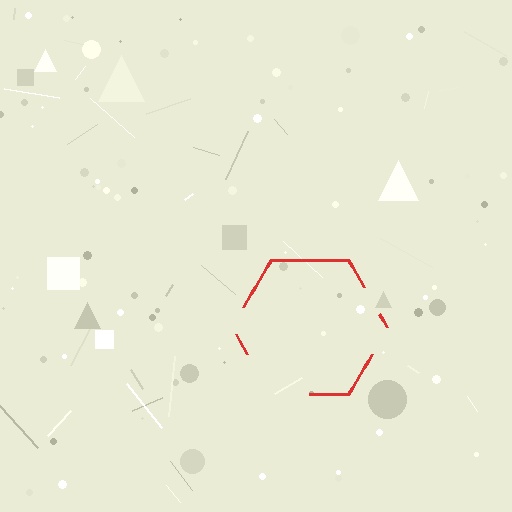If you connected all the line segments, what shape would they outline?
They would outline a hexagon.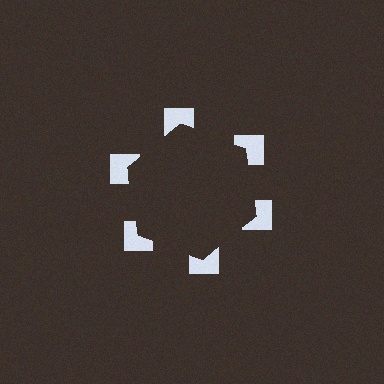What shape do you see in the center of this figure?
An illusory hexagon — its edges are inferred from the aligned wedge cuts in the notched squares, not physically drawn.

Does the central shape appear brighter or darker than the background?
It typically appears slightly darker than the background, even though no actual brightness change is drawn.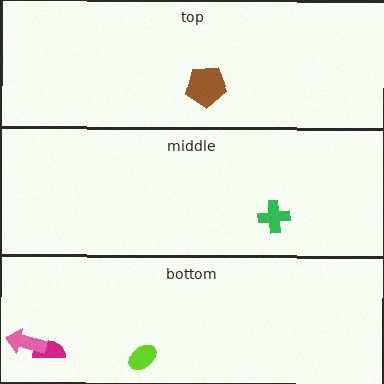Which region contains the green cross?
The middle region.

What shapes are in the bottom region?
The magenta semicircle, the lime ellipse, the pink arrow.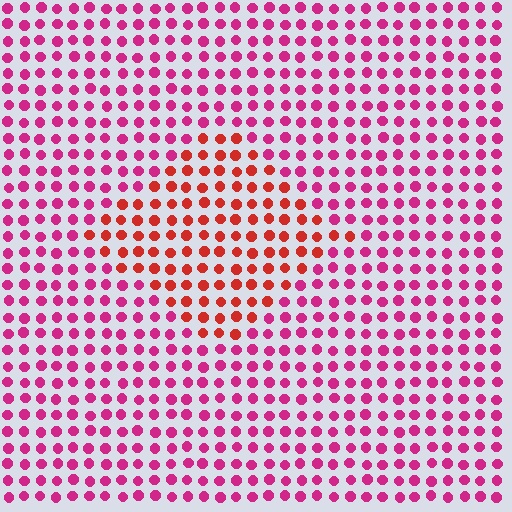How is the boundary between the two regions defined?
The boundary is defined purely by a slight shift in hue (about 36 degrees). Spacing, size, and orientation are identical on both sides.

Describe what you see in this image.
The image is filled with small magenta elements in a uniform arrangement. A diamond-shaped region is visible where the elements are tinted to a slightly different hue, forming a subtle color boundary.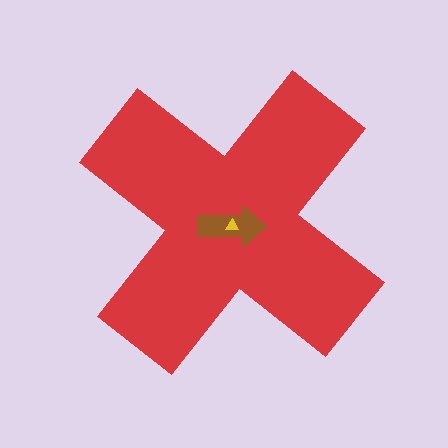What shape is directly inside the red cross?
The brown arrow.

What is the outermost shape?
The red cross.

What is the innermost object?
The yellow triangle.